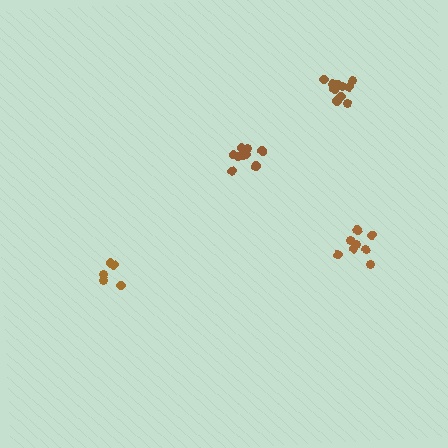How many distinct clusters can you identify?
There are 4 distinct clusters.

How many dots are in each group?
Group 1: 9 dots, Group 2: 5 dots, Group 3: 8 dots, Group 4: 11 dots (33 total).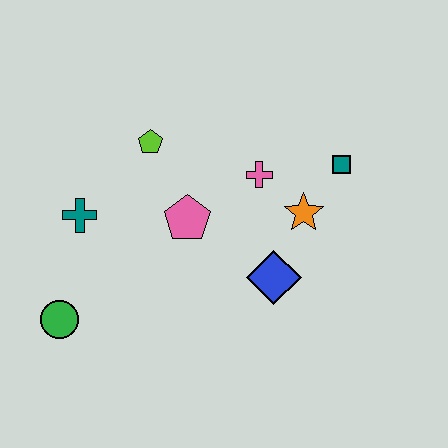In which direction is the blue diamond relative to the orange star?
The blue diamond is below the orange star.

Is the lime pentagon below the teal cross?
No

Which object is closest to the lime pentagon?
The pink pentagon is closest to the lime pentagon.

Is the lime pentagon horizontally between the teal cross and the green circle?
No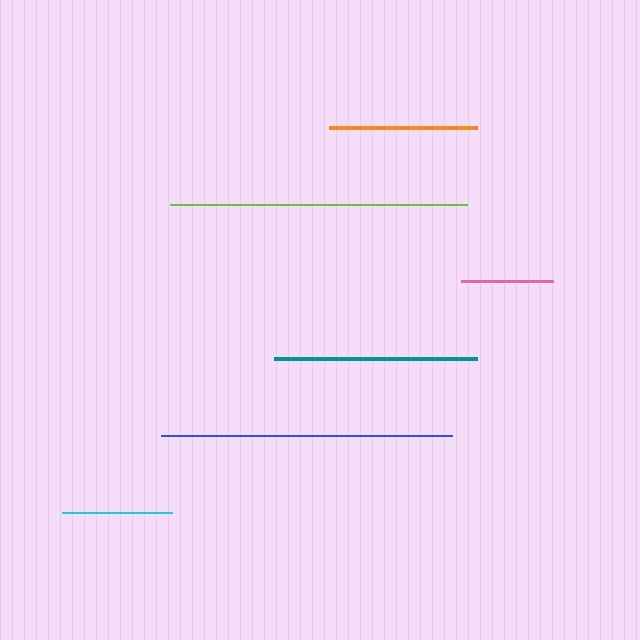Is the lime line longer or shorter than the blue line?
The lime line is longer than the blue line.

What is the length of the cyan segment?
The cyan segment is approximately 110 pixels long.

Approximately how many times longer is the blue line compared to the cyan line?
The blue line is approximately 2.7 times the length of the cyan line.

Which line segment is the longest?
The lime line is the longest at approximately 297 pixels.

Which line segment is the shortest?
The pink line is the shortest at approximately 92 pixels.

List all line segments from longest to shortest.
From longest to shortest: lime, blue, teal, orange, cyan, pink.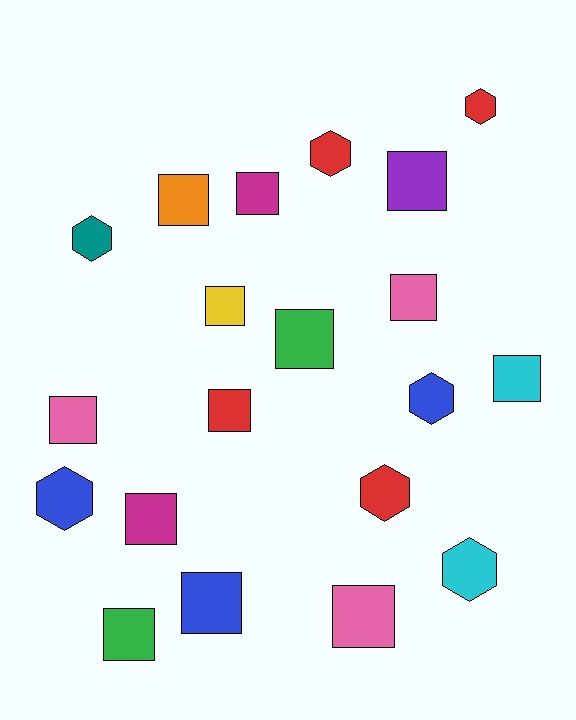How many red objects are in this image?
There are 4 red objects.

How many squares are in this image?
There are 13 squares.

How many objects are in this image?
There are 20 objects.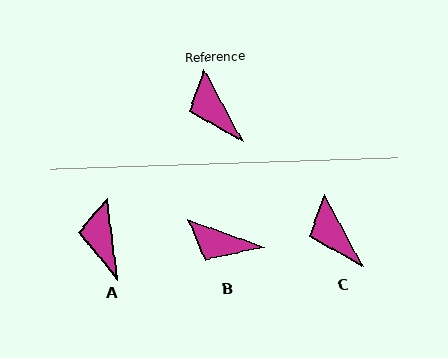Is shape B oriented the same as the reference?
No, it is off by about 41 degrees.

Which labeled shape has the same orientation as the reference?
C.